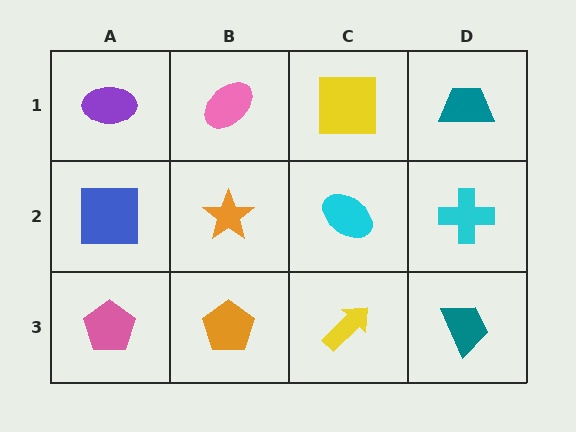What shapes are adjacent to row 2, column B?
A pink ellipse (row 1, column B), an orange pentagon (row 3, column B), a blue square (row 2, column A), a cyan ellipse (row 2, column C).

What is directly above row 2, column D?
A teal trapezoid.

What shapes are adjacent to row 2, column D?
A teal trapezoid (row 1, column D), a teal trapezoid (row 3, column D), a cyan ellipse (row 2, column C).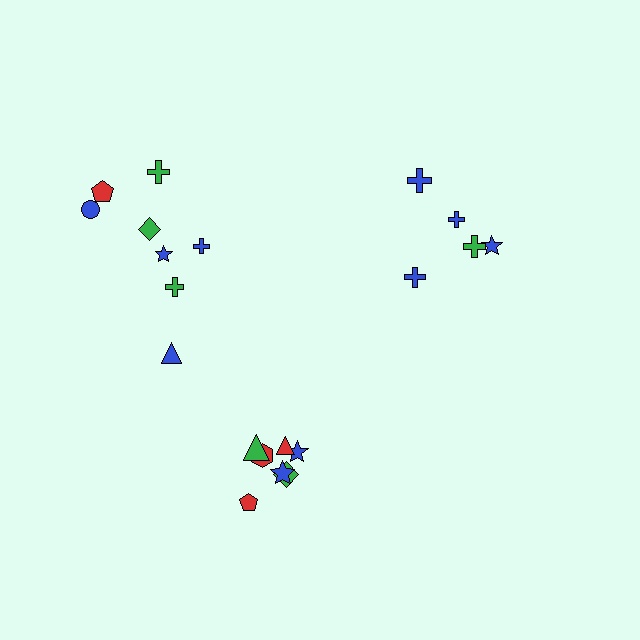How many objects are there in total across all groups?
There are 20 objects.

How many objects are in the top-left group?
There are 8 objects.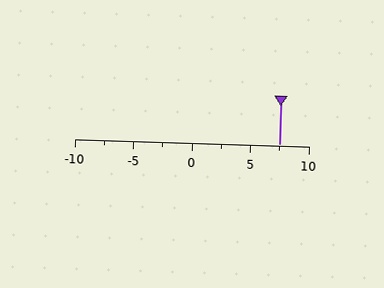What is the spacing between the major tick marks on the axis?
The major ticks are spaced 5 apart.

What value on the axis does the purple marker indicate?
The marker indicates approximately 7.5.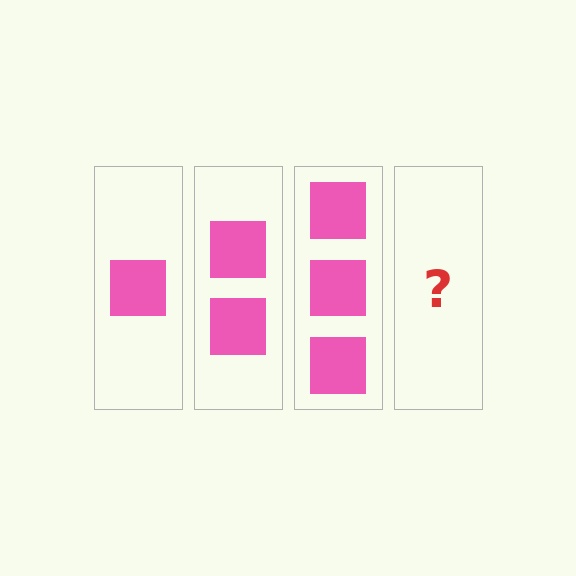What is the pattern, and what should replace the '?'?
The pattern is that each step adds one more square. The '?' should be 4 squares.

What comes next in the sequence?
The next element should be 4 squares.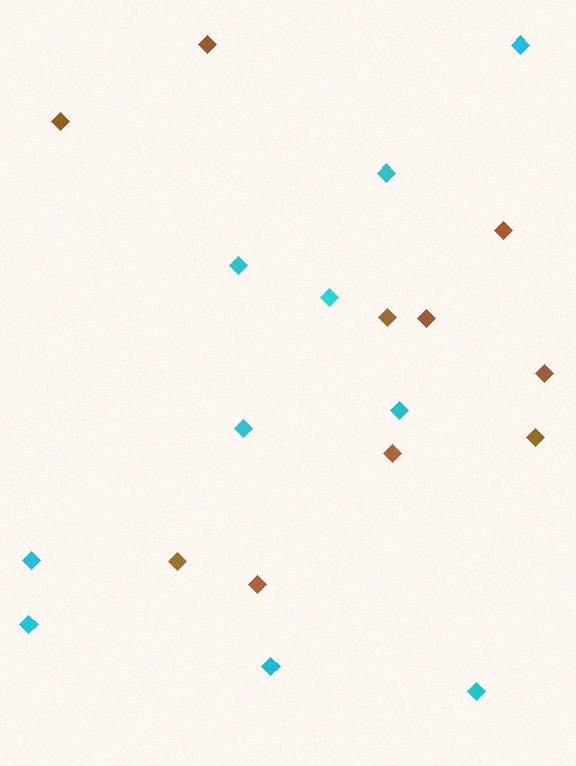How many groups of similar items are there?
There are 2 groups: one group of cyan diamonds (10) and one group of brown diamonds (10).